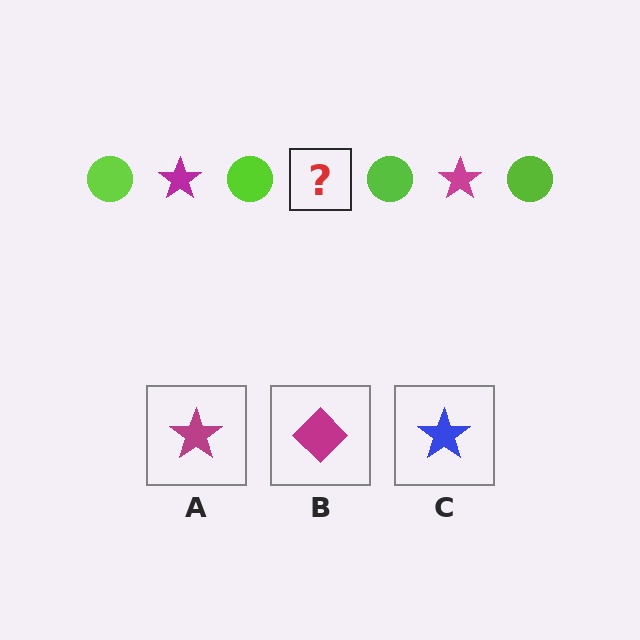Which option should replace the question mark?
Option A.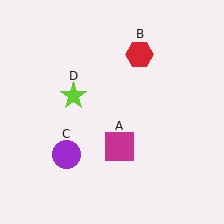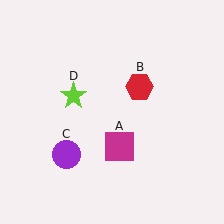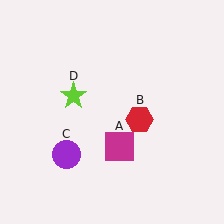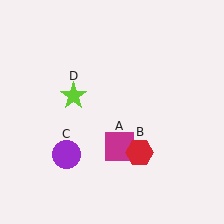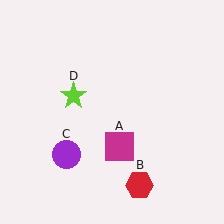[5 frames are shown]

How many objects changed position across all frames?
1 object changed position: red hexagon (object B).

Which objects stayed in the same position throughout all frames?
Magenta square (object A) and purple circle (object C) and lime star (object D) remained stationary.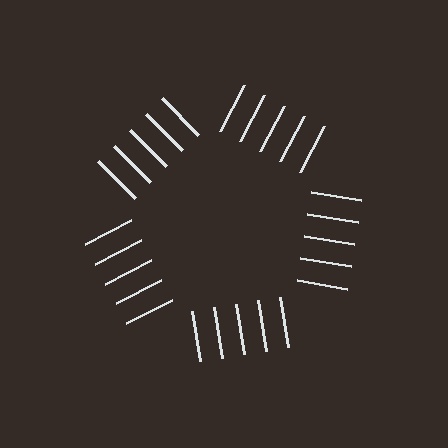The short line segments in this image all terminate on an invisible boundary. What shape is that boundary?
An illusory pentagon — the line segments terminate on its edges but no continuous stroke is drawn.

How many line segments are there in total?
25 — 5 along each of the 5 edges.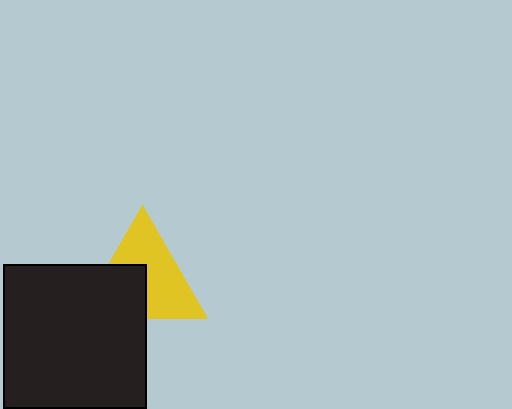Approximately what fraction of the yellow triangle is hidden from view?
Roughly 41% of the yellow triangle is hidden behind the black square.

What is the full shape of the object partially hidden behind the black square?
The partially hidden object is a yellow triangle.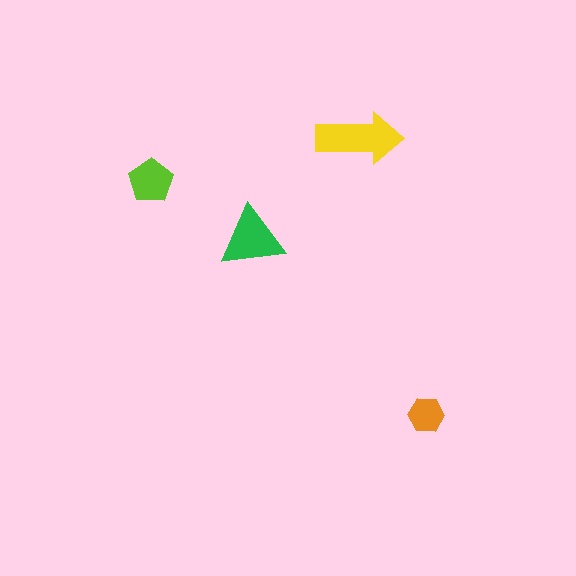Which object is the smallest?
The orange hexagon.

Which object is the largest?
The yellow arrow.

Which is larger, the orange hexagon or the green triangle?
The green triangle.